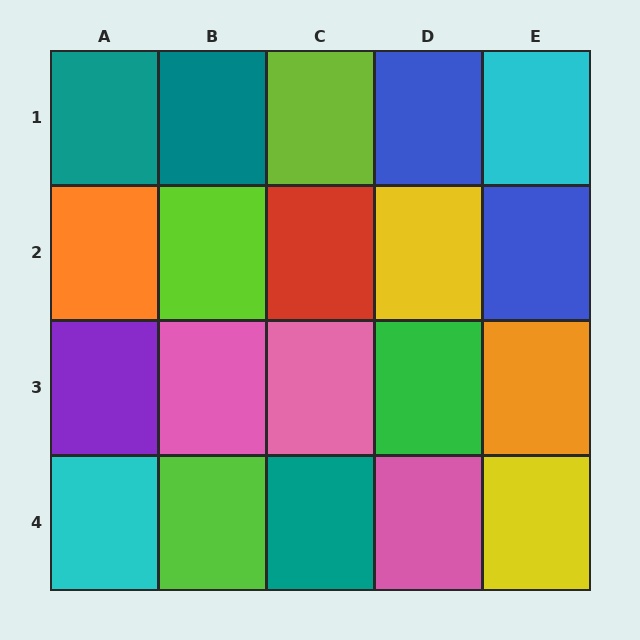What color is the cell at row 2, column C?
Red.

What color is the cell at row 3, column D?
Green.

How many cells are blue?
2 cells are blue.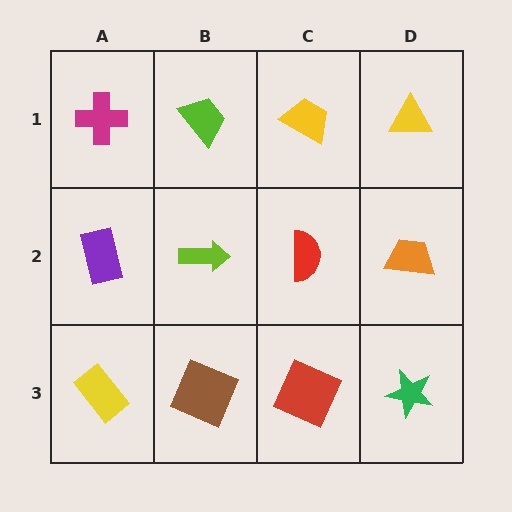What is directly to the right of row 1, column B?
A yellow trapezoid.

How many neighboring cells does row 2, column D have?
3.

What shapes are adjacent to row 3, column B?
A lime arrow (row 2, column B), a yellow rectangle (row 3, column A), a red square (row 3, column C).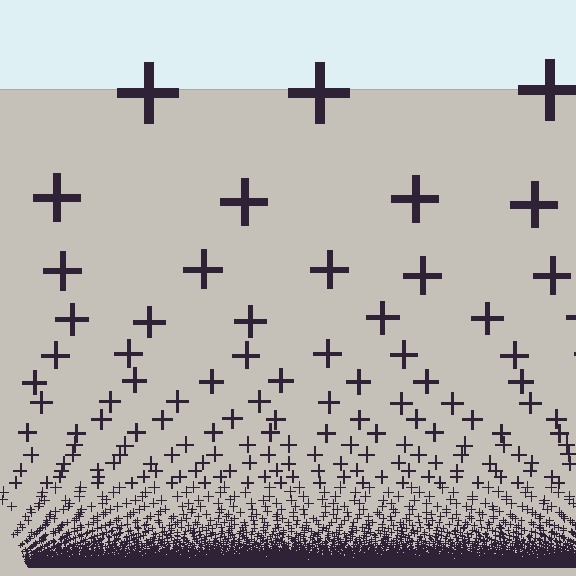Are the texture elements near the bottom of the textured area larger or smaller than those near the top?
Smaller. The gradient is inverted — elements near the bottom are smaller and denser.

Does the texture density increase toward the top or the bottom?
Density increases toward the bottom.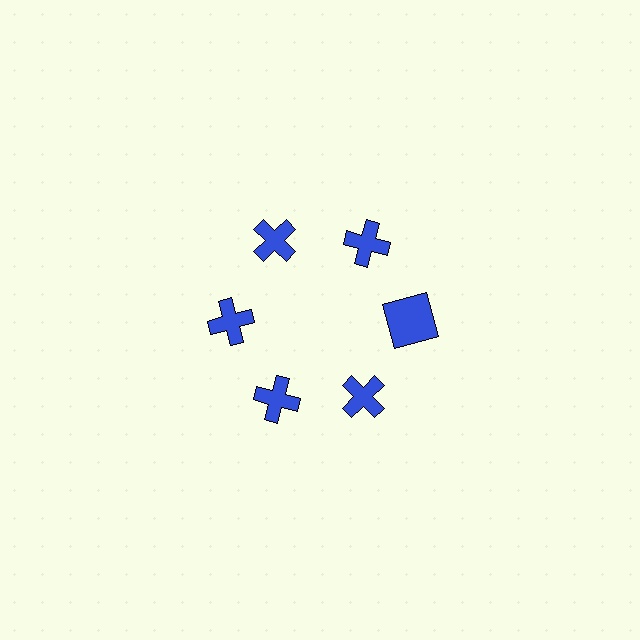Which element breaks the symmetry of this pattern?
The blue square at roughly the 3 o'clock position breaks the symmetry. All other shapes are blue crosses.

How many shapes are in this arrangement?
There are 6 shapes arranged in a ring pattern.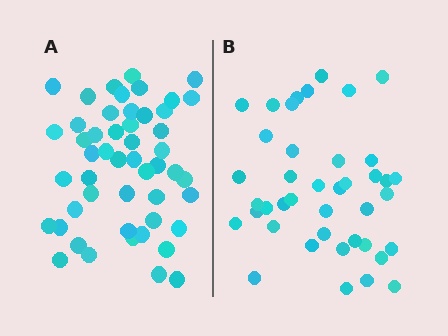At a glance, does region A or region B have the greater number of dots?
Region A (the left region) has more dots.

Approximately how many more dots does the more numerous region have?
Region A has roughly 8 or so more dots than region B.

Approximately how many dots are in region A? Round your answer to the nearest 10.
About 50 dots.